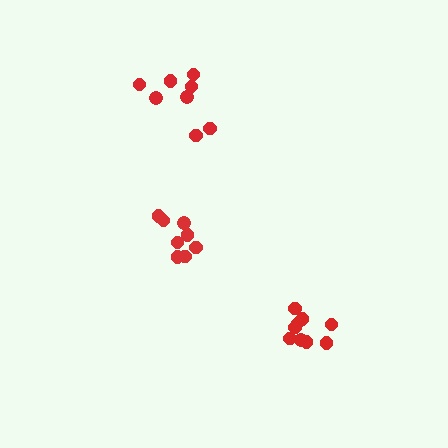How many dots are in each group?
Group 1: 8 dots, Group 2: 9 dots, Group 3: 8 dots (25 total).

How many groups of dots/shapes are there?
There are 3 groups.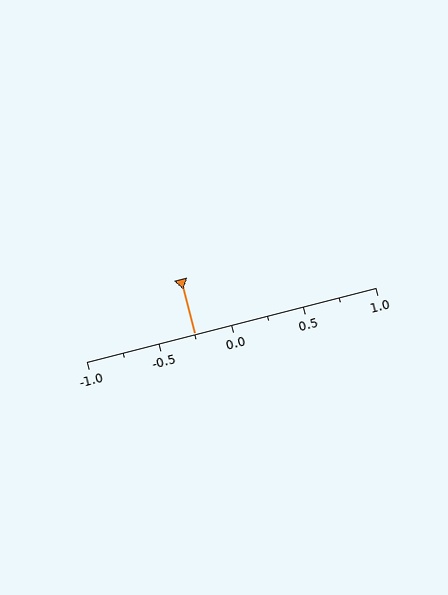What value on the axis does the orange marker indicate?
The marker indicates approximately -0.25.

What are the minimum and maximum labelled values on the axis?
The axis runs from -1.0 to 1.0.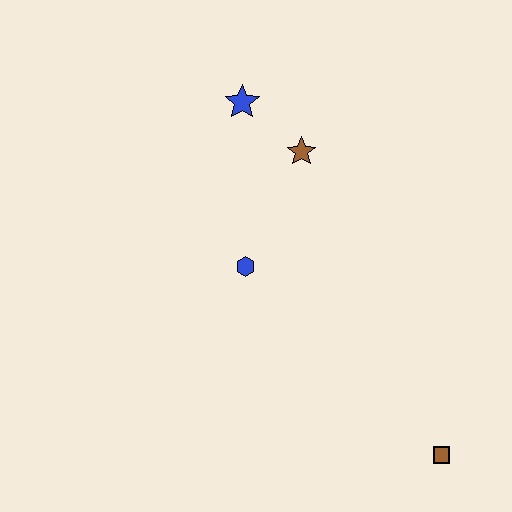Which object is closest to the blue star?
The brown star is closest to the blue star.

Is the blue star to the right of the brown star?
No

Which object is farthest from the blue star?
The brown square is farthest from the blue star.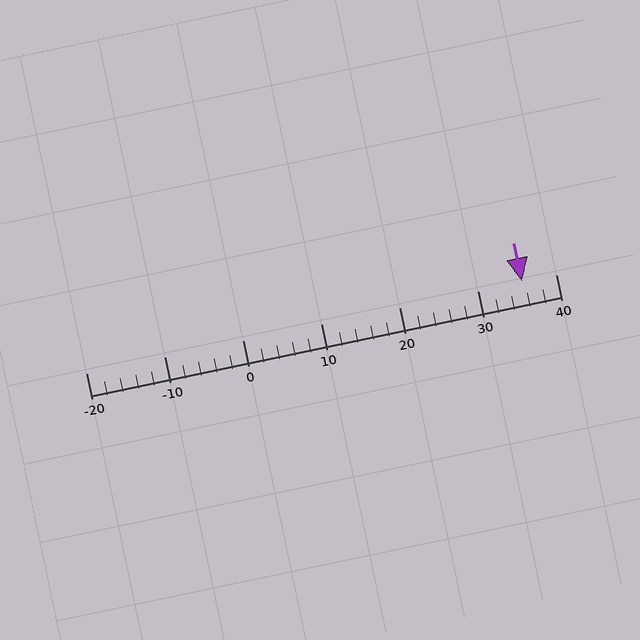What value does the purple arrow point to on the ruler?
The purple arrow points to approximately 36.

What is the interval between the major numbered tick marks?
The major tick marks are spaced 10 units apart.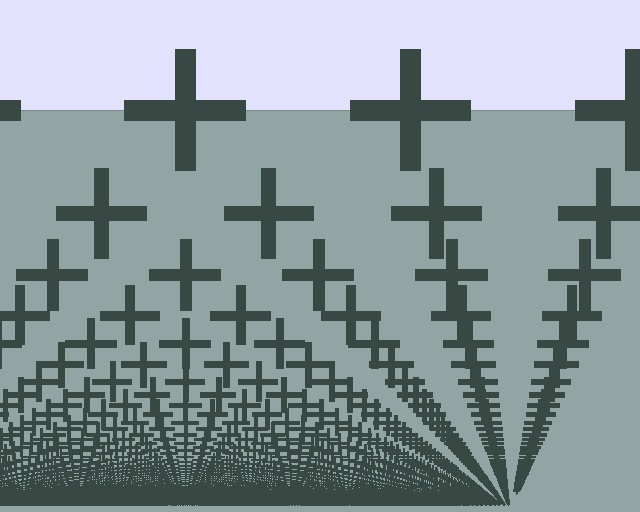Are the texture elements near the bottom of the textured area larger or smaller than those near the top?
Smaller. The gradient is inverted — elements near the bottom are smaller and denser.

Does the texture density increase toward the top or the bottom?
Density increases toward the bottom.